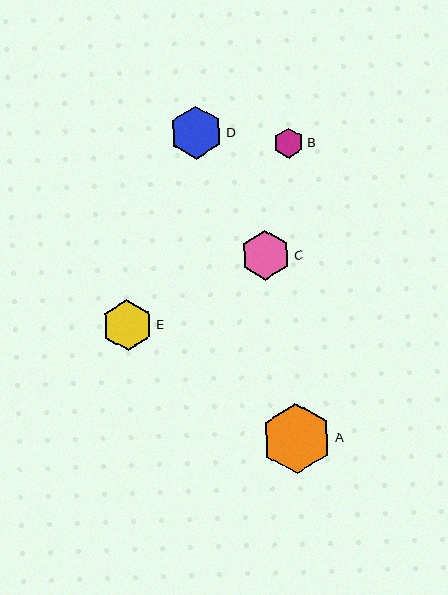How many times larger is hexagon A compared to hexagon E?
Hexagon A is approximately 1.4 times the size of hexagon E.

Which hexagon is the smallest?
Hexagon B is the smallest with a size of approximately 30 pixels.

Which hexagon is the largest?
Hexagon A is the largest with a size of approximately 70 pixels.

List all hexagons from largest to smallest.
From largest to smallest: A, D, E, C, B.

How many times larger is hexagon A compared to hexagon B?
Hexagon A is approximately 2.3 times the size of hexagon B.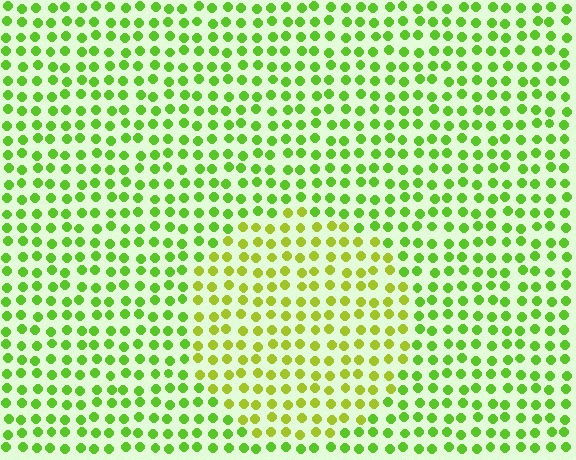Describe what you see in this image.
The image is filled with small lime elements in a uniform arrangement. A circle-shaped region is visible where the elements are tinted to a slightly different hue, forming a subtle color boundary.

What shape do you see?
I see a circle.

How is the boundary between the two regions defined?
The boundary is defined purely by a slight shift in hue (about 28 degrees). Spacing, size, and orientation are identical on both sides.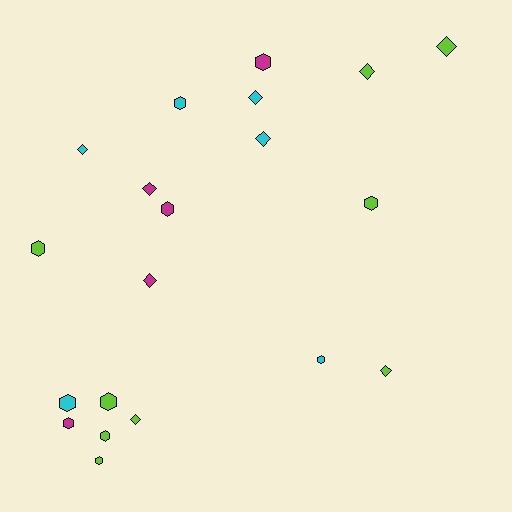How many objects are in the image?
There are 20 objects.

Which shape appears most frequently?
Hexagon, with 11 objects.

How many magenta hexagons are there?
There are 3 magenta hexagons.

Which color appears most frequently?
Lime, with 9 objects.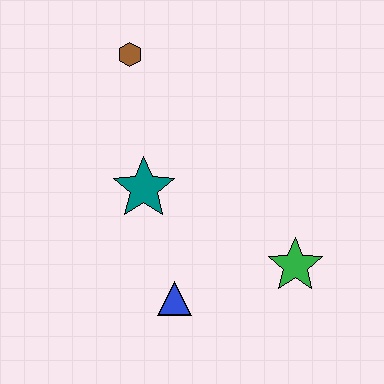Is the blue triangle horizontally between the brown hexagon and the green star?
Yes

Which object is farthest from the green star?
The brown hexagon is farthest from the green star.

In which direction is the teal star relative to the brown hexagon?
The teal star is below the brown hexagon.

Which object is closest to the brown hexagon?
The teal star is closest to the brown hexagon.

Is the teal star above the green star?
Yes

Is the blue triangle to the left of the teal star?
No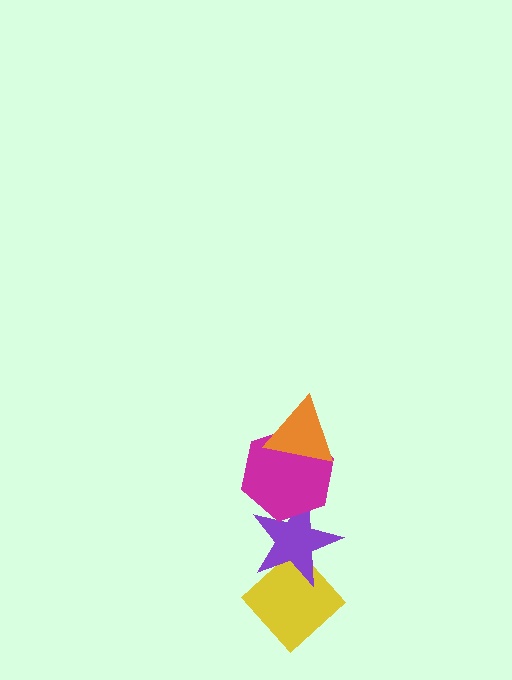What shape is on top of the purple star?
The magenta hexagon is on top of the purple star.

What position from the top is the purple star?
The purple star is 3rd from the top.